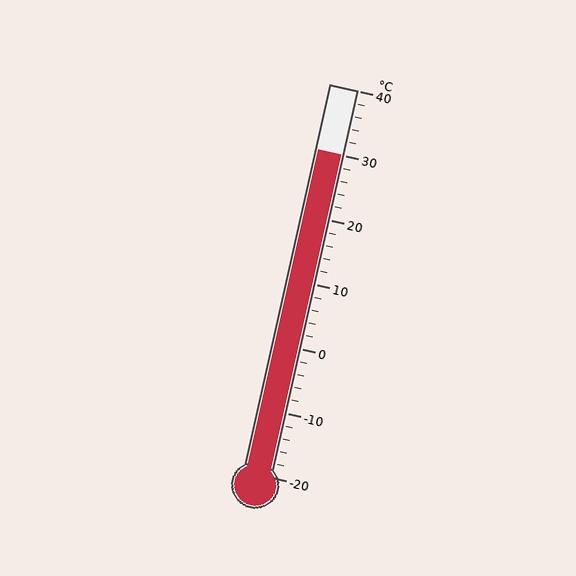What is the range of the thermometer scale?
The thermometer scale ranges from -20°C to 40°C.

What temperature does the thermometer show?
The thermometer shows approximately 30°C.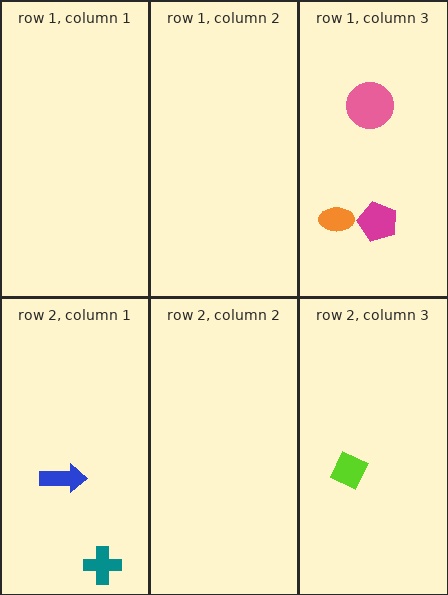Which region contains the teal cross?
The row 2, column 1 region.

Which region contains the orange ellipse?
The row 1, column 3 region.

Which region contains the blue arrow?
The row 2, column 1 region.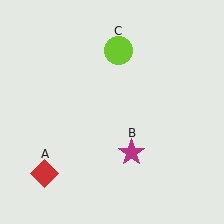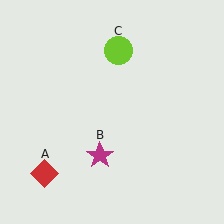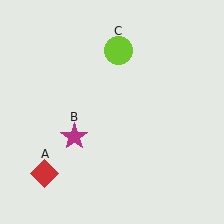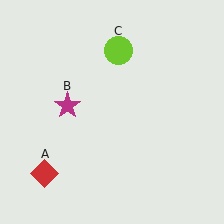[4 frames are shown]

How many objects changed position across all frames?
1 object changed position: magenta star (object B).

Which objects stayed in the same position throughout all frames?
Red diamond (object A) and lime circle (object C) remained stationary.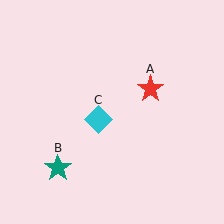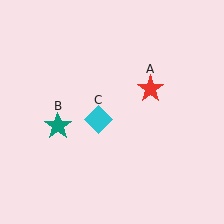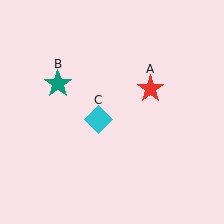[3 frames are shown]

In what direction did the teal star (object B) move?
The teal star (object B) moved up.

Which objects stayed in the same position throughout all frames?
Red star (object A) and cyan diamond (object C) remained stationary.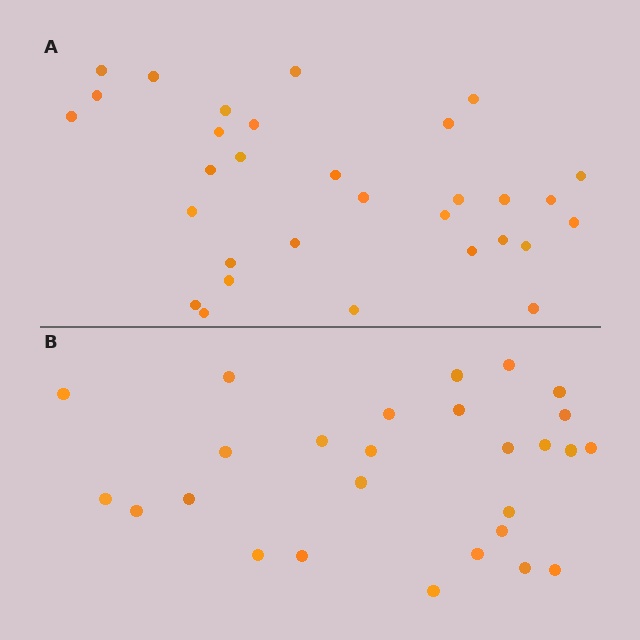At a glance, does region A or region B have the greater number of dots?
Region A (the top region) has more dots.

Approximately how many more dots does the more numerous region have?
Region A has about 4 more dots than region B.